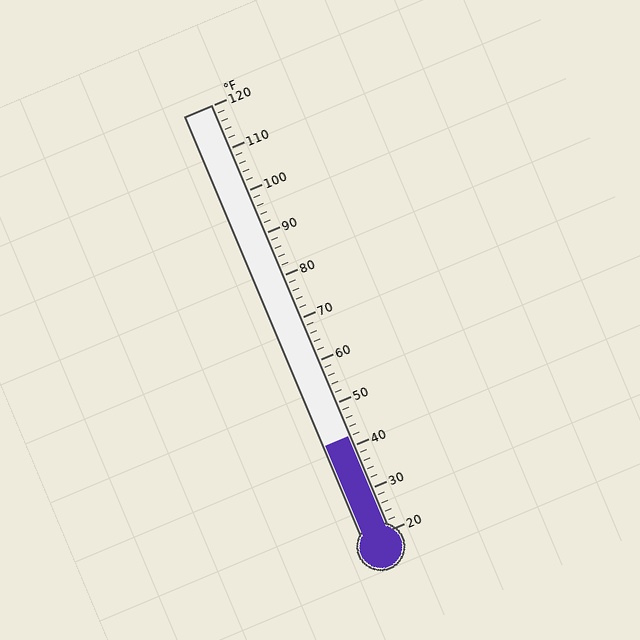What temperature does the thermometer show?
The thermometer shows approximately 42°F.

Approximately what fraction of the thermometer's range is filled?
The thermometer is filled to approximately 20% of its range.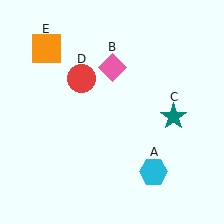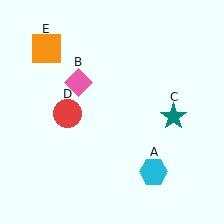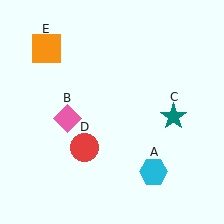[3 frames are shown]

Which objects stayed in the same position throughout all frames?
Cyan hexagon (object A) and teal star (object C) and orange square (object E) remained stationary.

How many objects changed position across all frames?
2 objects changed position: pink diamond (object B), red circle (object D).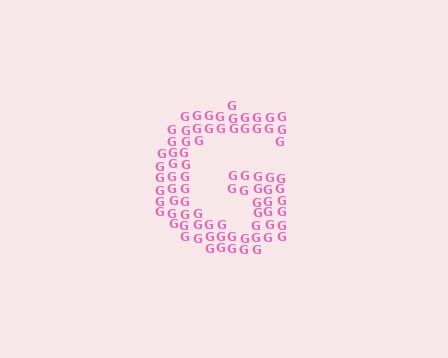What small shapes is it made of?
It is made of small letter G's.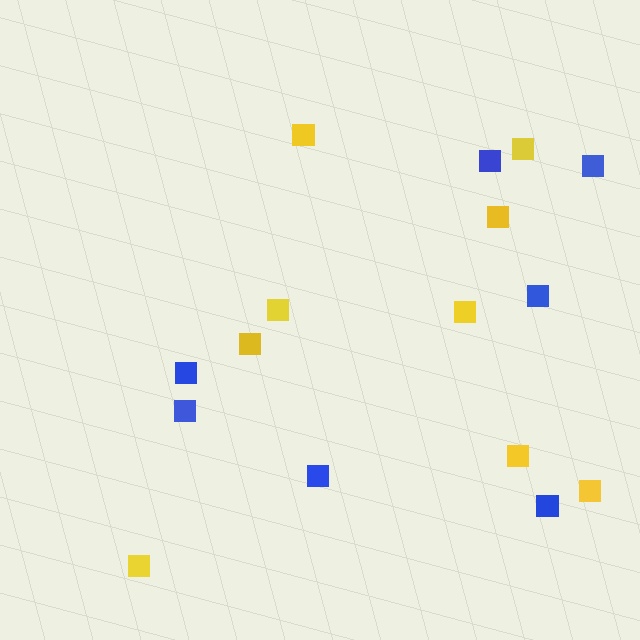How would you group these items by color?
There are 2 groups: one group of yellow squares (9) and one group of blue squares (7).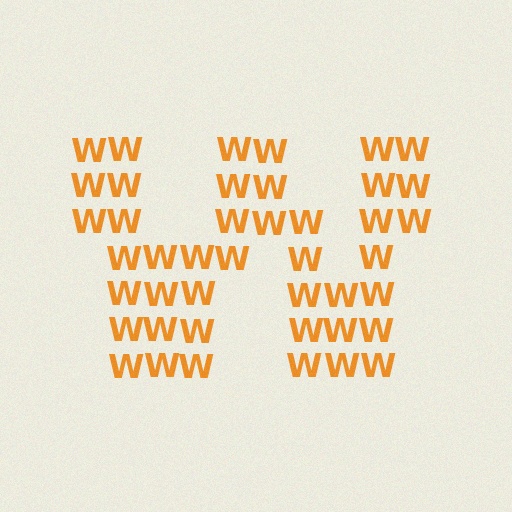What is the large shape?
The large shape is the letter W.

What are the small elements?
The small elements are letter W's.